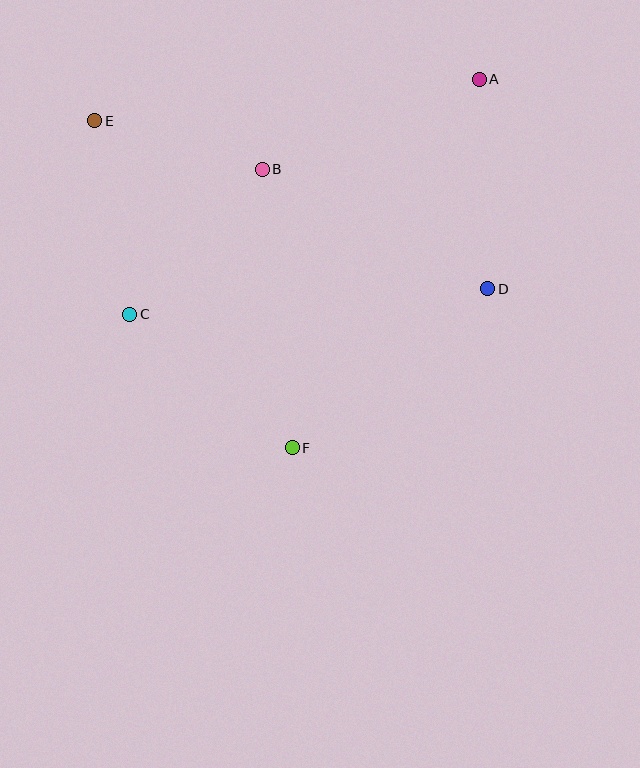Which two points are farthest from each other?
Points D and E are farthest from each other.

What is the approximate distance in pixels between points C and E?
The distance between C and E is approximately 197 pixels.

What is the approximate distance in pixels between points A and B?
The distance between A and B is approximately 235 pixels.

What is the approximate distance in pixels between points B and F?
The distance between B and F is approximately 280 pixels.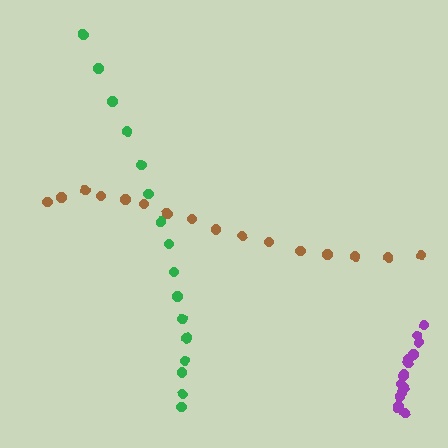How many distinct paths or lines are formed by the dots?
There are 3 distinct paths.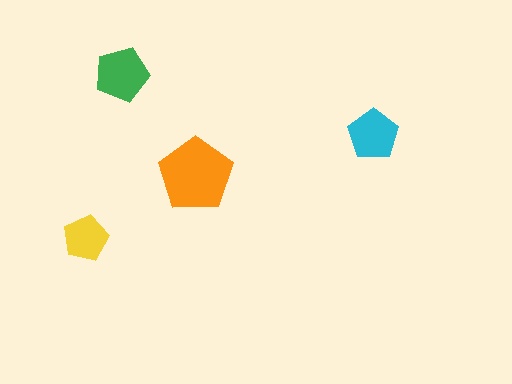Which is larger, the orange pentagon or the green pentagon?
The orange one.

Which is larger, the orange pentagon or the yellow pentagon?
The orange one.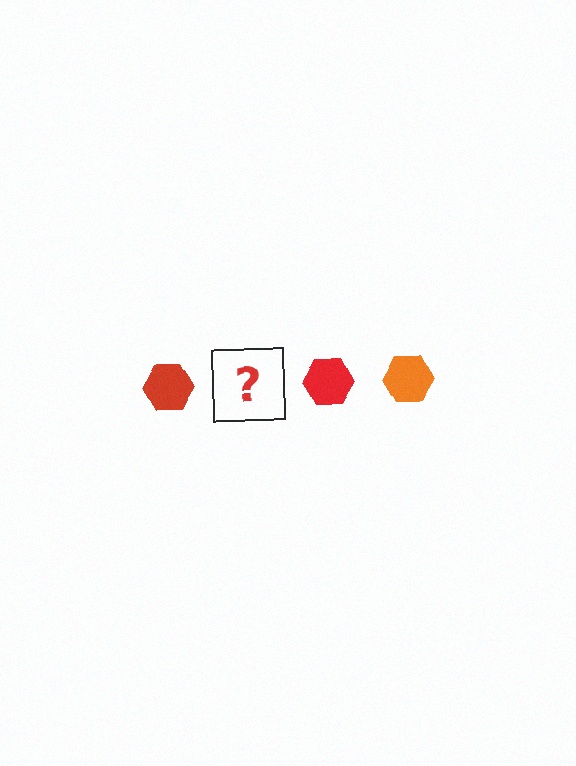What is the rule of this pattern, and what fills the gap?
The rule is that the pattern cycles through red, orange hexagons. The gap should be filled with an orange hexagon.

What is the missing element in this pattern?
The missing element is an orange hexagon.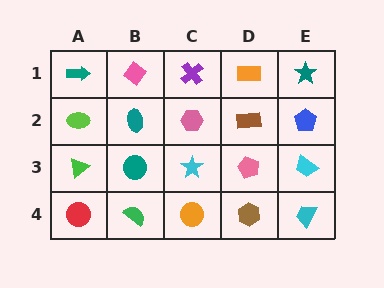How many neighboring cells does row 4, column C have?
3.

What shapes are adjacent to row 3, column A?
A lime ellipse (row 2, column A), a red circle (row 4, column A), a teal circle (row 3, column B).